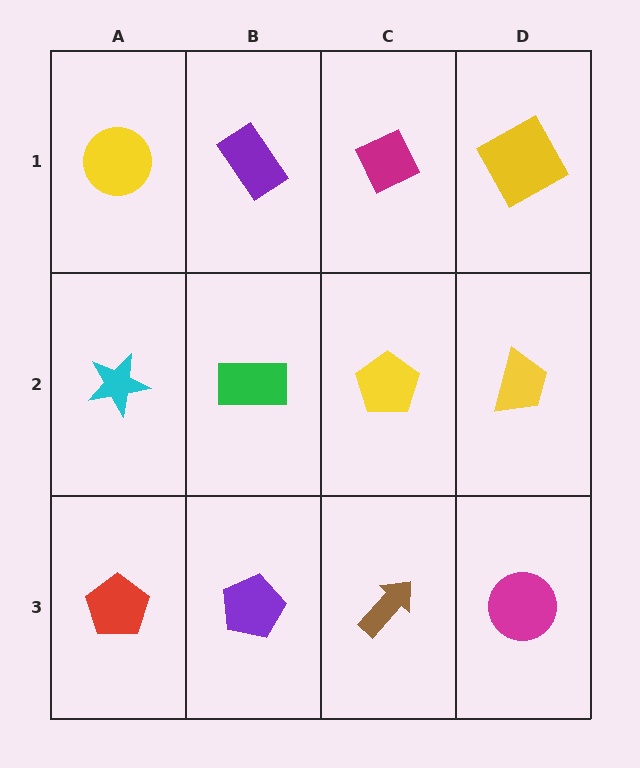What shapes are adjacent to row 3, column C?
A yellow pentagon (row 2, column C), a purple pentagon (row 3, column B), a magenta circle (row 3, column D).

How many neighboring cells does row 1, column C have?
3.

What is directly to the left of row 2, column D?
A yellow pentagon.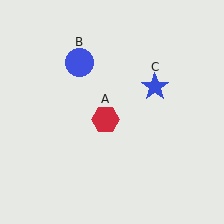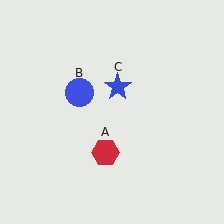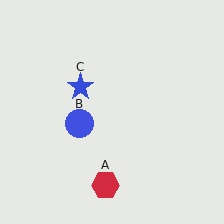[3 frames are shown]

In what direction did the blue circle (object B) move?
The blue circle (object B) moved down.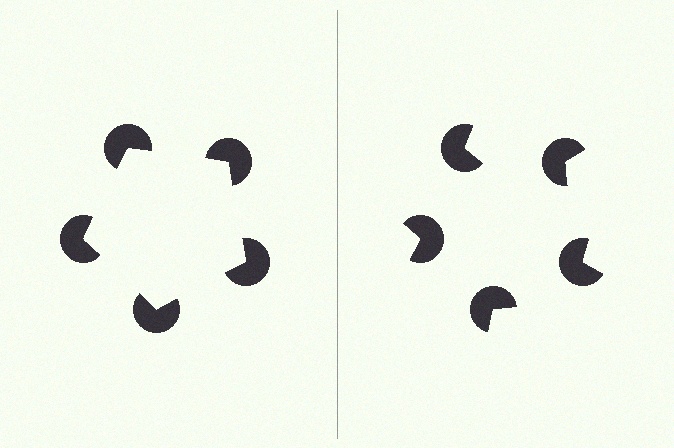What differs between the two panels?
The pac-man discs are positioned identically on both sides; only the wedge orientations differ. On the left they align to a pentagon; on the right they are misaligned.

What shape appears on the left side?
An illusory pentagon.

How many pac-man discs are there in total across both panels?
10 — 5 on each side.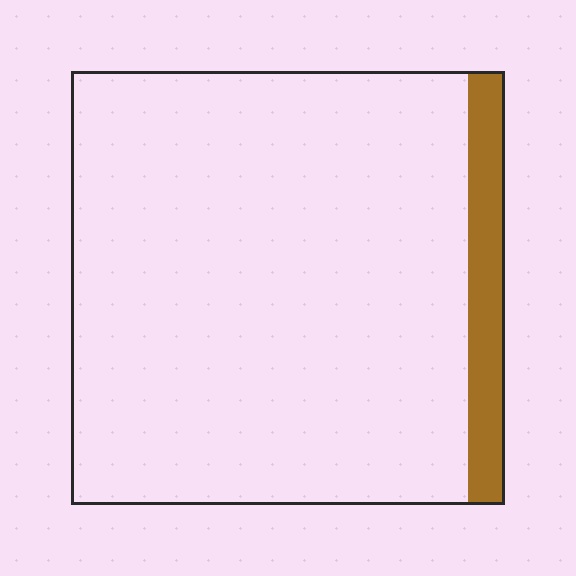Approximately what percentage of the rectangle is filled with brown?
Approximately 10%.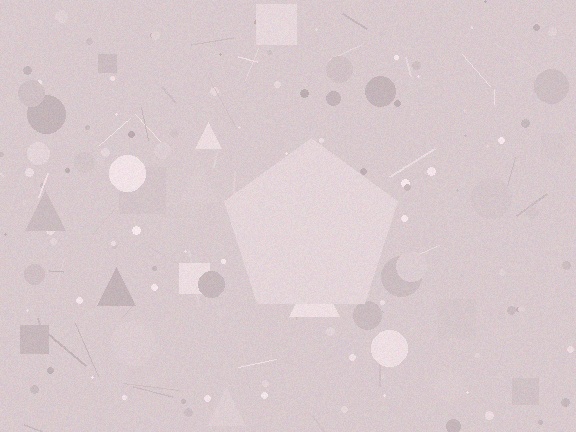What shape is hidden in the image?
A pentagon is hidden in the image.